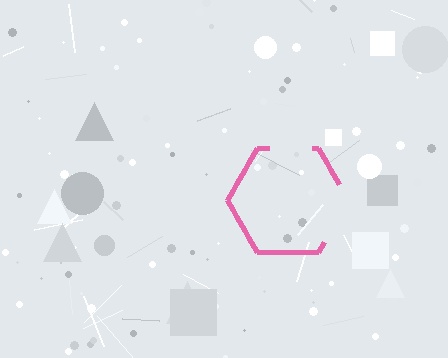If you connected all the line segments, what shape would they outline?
They would outline a hexagon.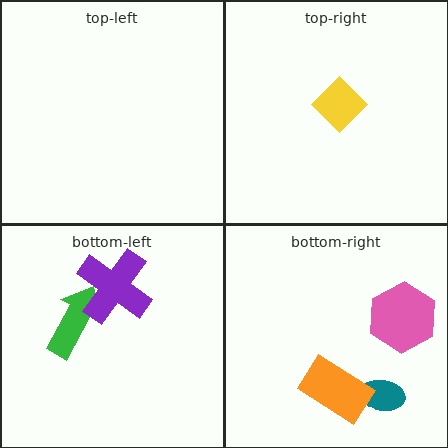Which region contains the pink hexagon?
The bottom-right region.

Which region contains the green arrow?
The bottom-left region.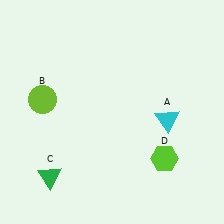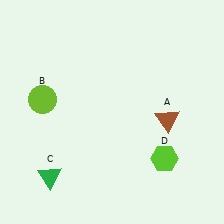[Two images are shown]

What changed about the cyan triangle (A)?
In Image 1, A is cyan. In Image 2, it changed to brown.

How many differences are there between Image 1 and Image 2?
There is 1 difference between the two images.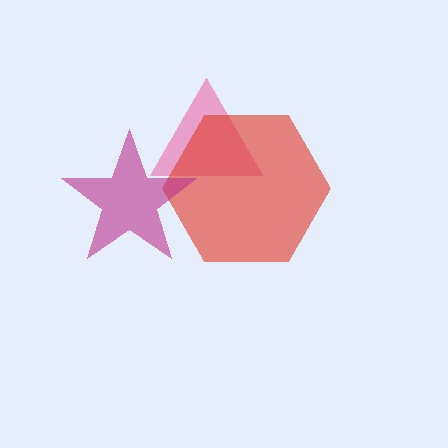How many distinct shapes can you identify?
There are 3 distinct shapes: a pink triangle, a red hexagon, a magenta star.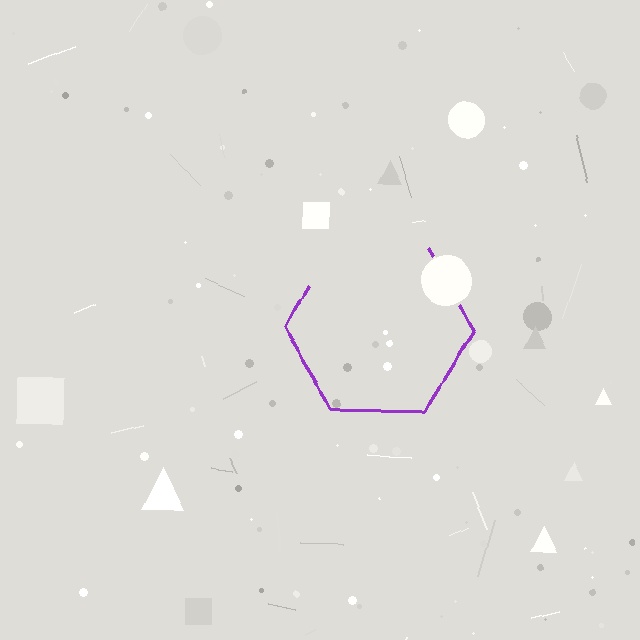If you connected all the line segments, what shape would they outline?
They would outline a hexagon.